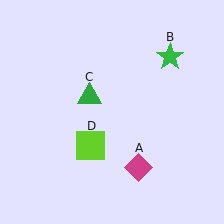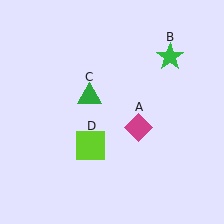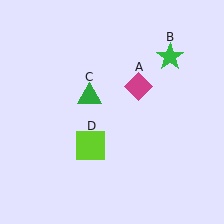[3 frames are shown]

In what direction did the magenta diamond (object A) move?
The magenta diamond (object A) moved up.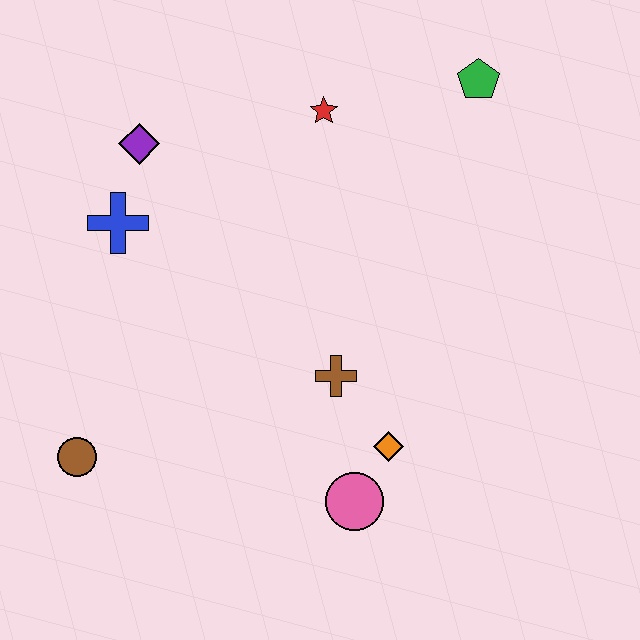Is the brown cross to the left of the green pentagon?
Yes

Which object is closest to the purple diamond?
The blue cross is closest to the purple diamond.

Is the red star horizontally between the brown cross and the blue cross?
Yes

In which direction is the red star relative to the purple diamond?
The red star is to the right of the purple diamond.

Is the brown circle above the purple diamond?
No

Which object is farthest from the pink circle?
The green pentagon is farthest from the pink circle.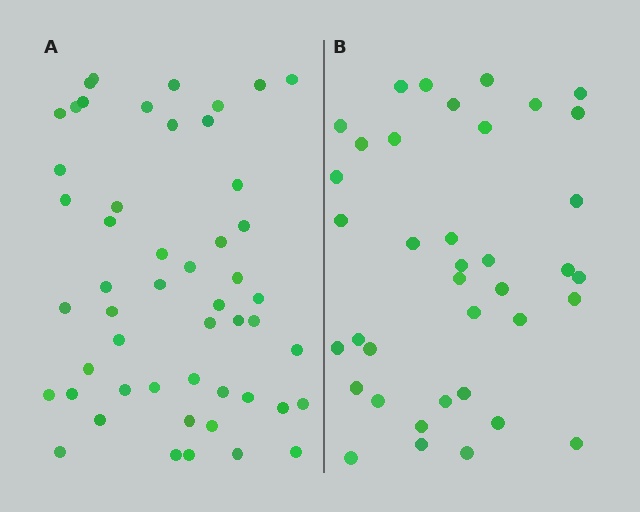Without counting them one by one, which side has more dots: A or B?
Region A (the left region) has more dots.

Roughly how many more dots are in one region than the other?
Region A has approximately 15 more dots than region B.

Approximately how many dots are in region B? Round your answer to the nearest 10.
About 40 dots. (The exact count is 38, which rounds to 40.)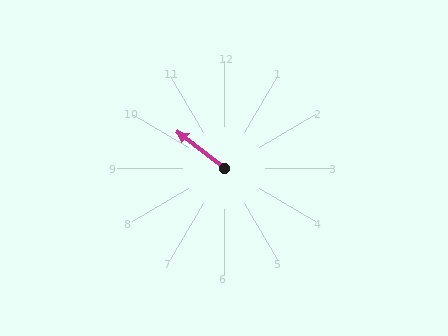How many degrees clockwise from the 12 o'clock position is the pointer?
Approximately 308 degrees.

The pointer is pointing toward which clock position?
Roughly 10 o'clock.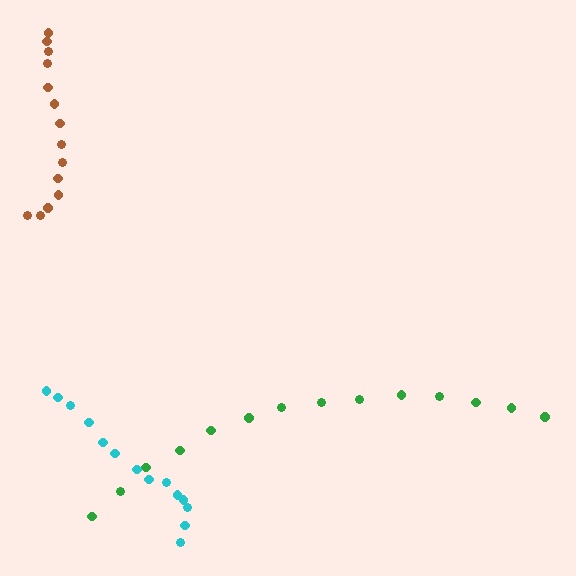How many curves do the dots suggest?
There are 3 distinct paths.